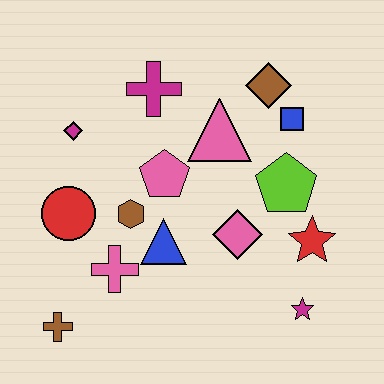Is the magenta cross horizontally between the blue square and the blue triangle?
No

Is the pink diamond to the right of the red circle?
Yes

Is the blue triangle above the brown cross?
Yes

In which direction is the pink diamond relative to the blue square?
The pink diamond is below the blue square.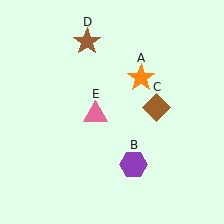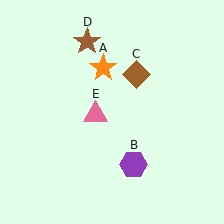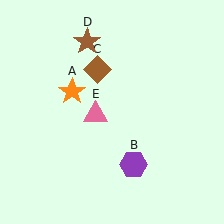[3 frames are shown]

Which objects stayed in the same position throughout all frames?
Purple hexagon (object B) and brown star (object D) and pink triangle (object E) remained stationary.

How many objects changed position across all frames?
2 objects changed position: orange star (object A), brown diamond (object C).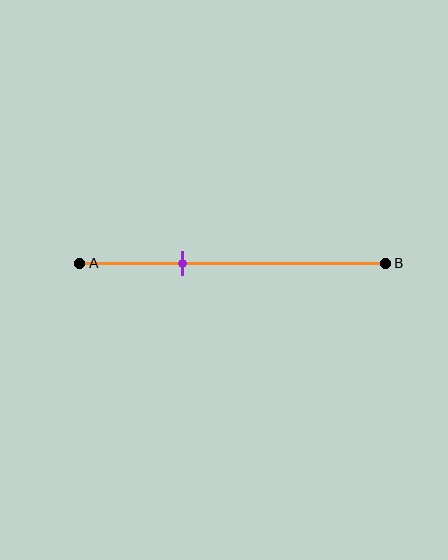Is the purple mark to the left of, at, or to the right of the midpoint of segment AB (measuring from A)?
The purple mark is to the left of the midpoint of segment AB.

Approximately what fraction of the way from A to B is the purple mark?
The purple mark is approximately 35% of the way from A to B.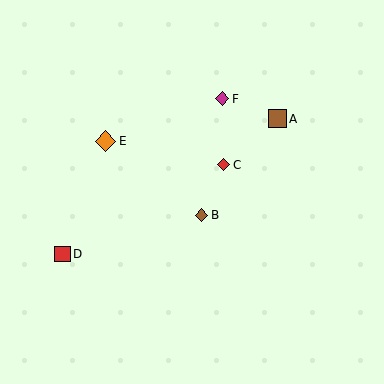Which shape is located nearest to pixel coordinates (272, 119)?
The brown square (labeled A) at (277, 119) is nearest to that location.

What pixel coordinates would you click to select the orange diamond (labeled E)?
Click at (105, 141) to select the orange diamond E.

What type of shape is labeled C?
Shape C is a red diamond.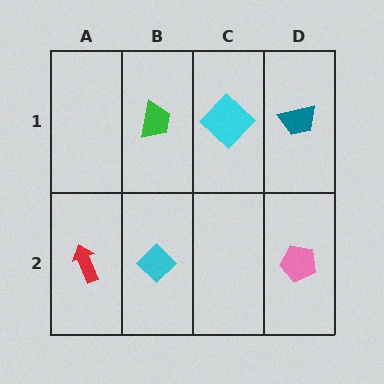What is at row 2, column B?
A cyan diamond.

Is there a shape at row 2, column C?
No, that cell is empty.